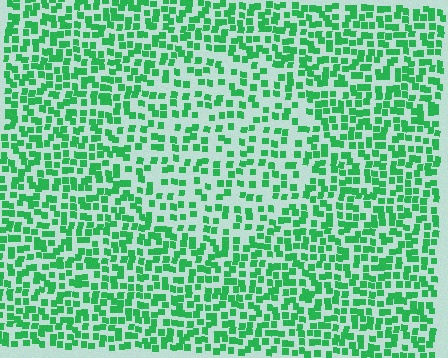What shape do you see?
I see a circle.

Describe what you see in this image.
The image contains small green elements arranged at two different densities. A circle-shaped region is visible where the elements are less densely packed than the surrounding area.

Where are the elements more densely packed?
The elements are more densely packed outside the circle boundary.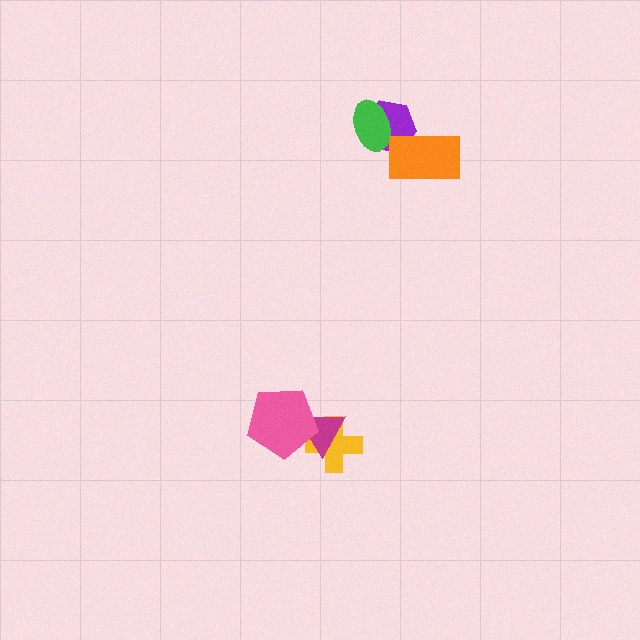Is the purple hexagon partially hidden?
Yes, it is partially covered by another shape.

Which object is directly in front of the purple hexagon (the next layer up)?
The orange rectangle is directly in front of the purple hexagon.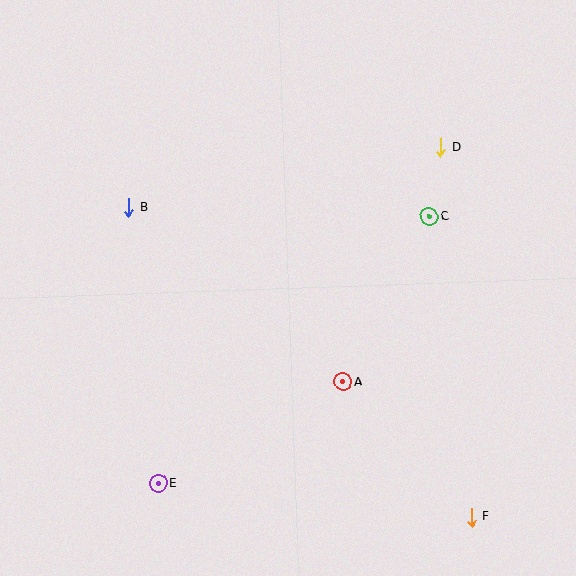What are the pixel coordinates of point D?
Point D is at (441, 147).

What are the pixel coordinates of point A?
Point A is at (343, 382).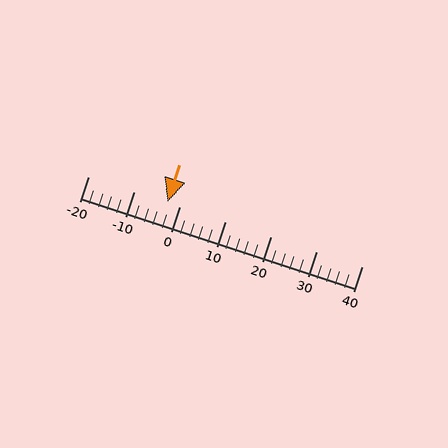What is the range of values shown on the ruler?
The ruler shows values from -20 to 40.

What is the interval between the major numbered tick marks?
The major tick marks are spaced 10 units apart.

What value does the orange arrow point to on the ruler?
The orange arrow points to approximately -3.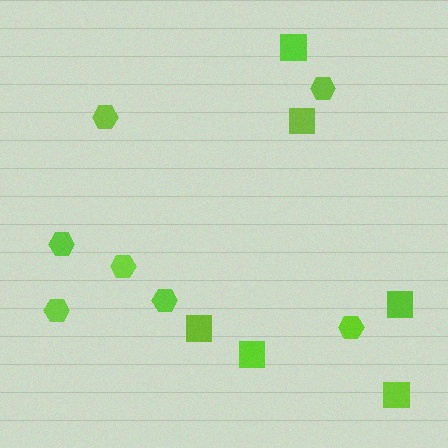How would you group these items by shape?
There are 2 groups: one group of squares (6) and one group of hexagons (7).